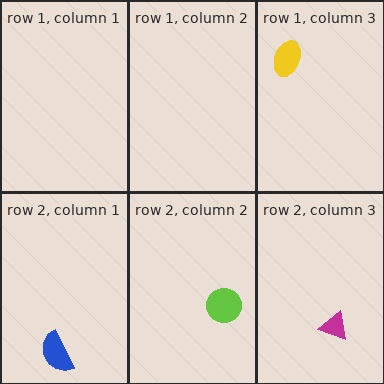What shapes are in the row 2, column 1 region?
The blue semicircle.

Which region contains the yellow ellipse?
The row 1, column 3 region.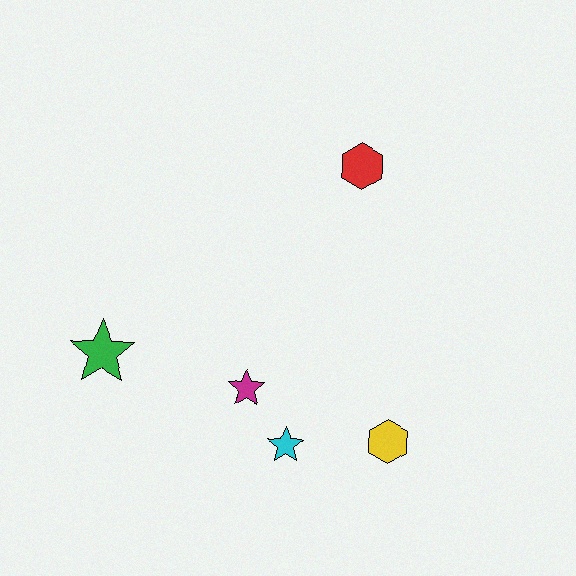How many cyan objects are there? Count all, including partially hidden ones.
There is 1 cyan object.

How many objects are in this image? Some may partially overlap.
There are 5 objects.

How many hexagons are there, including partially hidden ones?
There are 2 hexagons.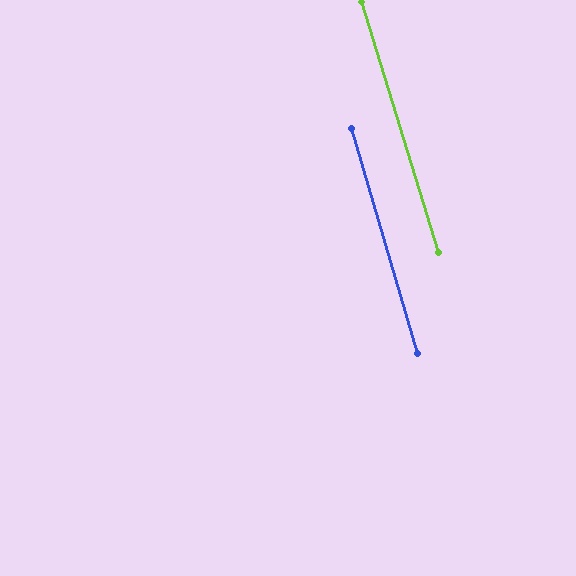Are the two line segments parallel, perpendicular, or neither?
Parallel — their directions differ by only 0.7°.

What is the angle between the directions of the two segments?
Approximately 1 degree.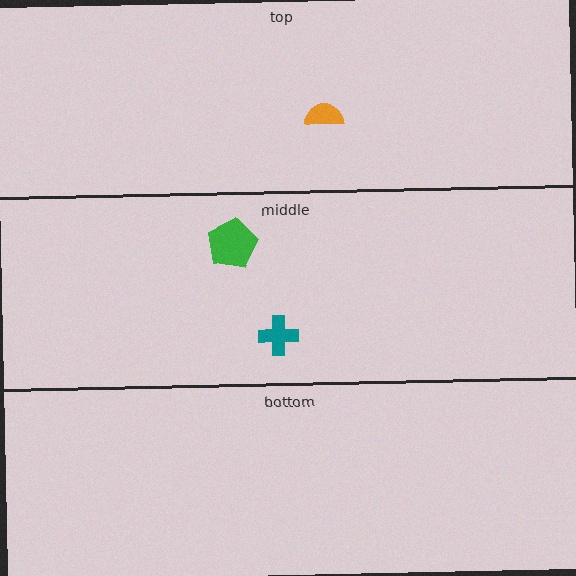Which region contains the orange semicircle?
The top region.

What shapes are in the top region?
The orange semicircle.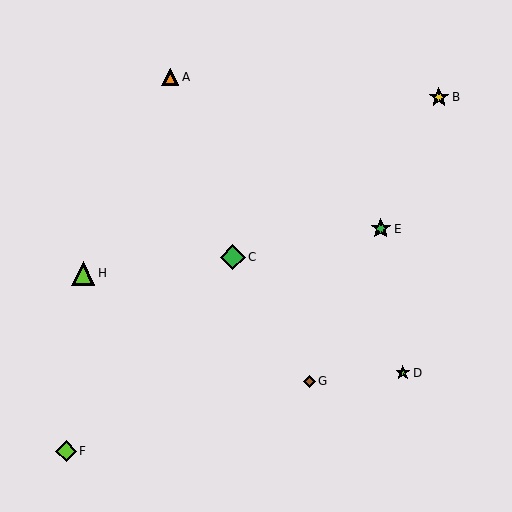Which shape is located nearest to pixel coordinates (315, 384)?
The brown diamond (labeled G) at (309, 381) is nearest to that location.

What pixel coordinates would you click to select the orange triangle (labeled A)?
Click at (170, 77) to select the orange triangle A.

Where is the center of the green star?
The center of the green star is at (381, 229).